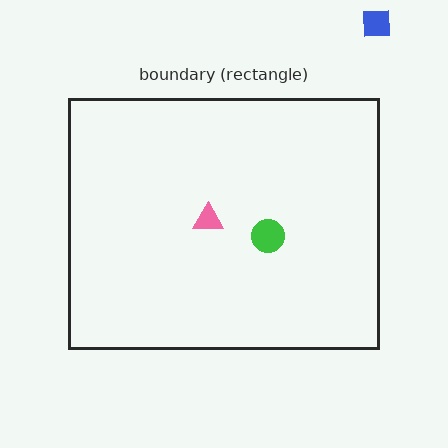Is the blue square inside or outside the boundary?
Outside.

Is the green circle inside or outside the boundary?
Inside.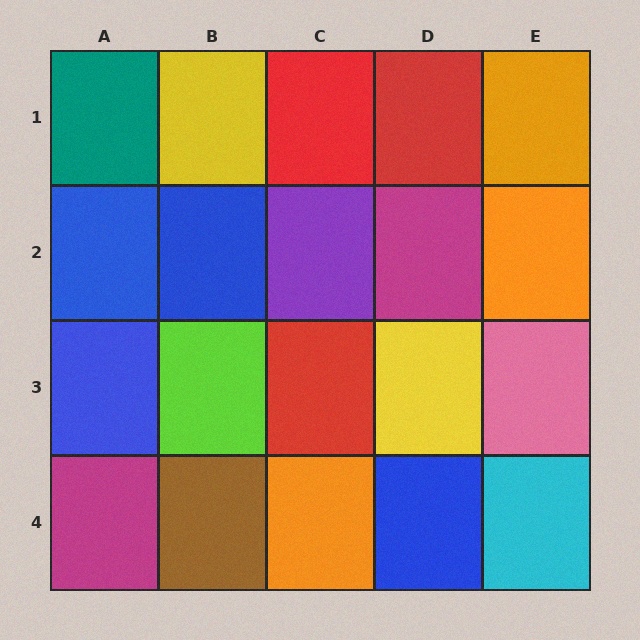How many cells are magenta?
2 cells are magenta.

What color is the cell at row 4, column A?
Magenta.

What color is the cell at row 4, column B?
Brown.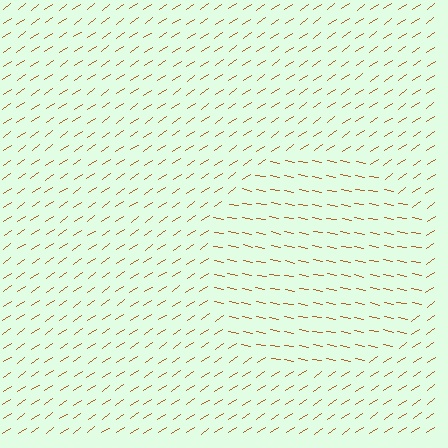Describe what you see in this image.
The image is filled with small brown line segments. A circle region in the image has lines oriented differently from the surrounding lines, creating a visible texture boundary.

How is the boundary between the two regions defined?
The boundary is defined purely by a change in line orientation (approximately 45 degrees difference). All lines are the same color and thickness.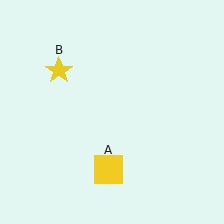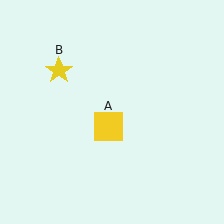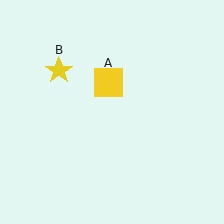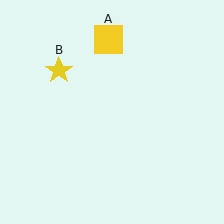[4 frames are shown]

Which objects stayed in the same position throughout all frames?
Yellow star (object B) remained stationary.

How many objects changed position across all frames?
1 object changed position: yellow square (object A).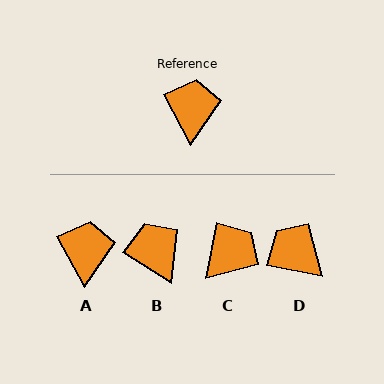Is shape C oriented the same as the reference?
No, it is off by about 40 degrees.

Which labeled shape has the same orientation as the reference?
A.